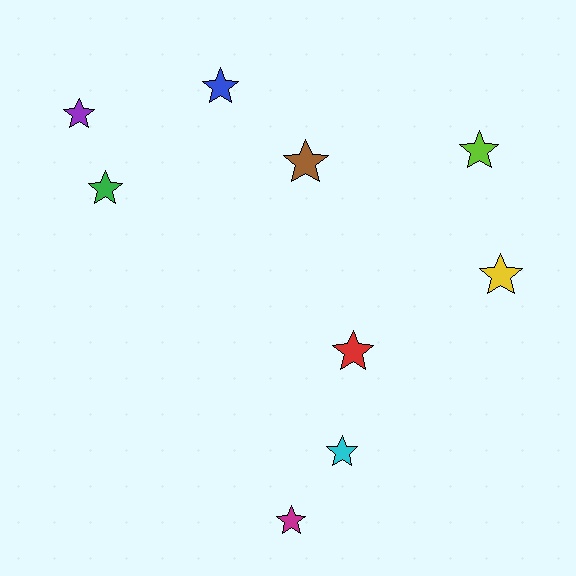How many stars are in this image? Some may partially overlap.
There are 9 stars.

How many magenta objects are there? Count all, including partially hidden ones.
There is 1 magenta object.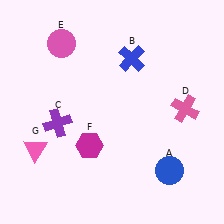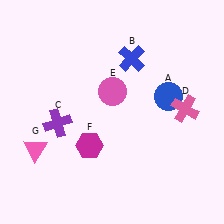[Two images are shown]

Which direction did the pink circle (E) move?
The pink circle (E) moved right.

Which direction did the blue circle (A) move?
The blue circle (A) moved up.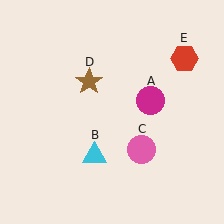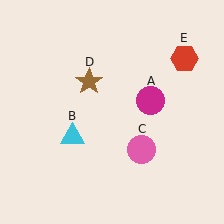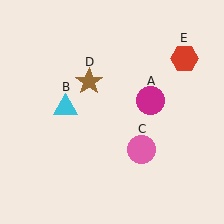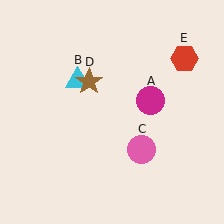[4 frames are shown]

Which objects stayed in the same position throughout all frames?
Magenta circle (object A) and pink circle (object C) and brown star (object D) and red hexagon (object E) remained stationary.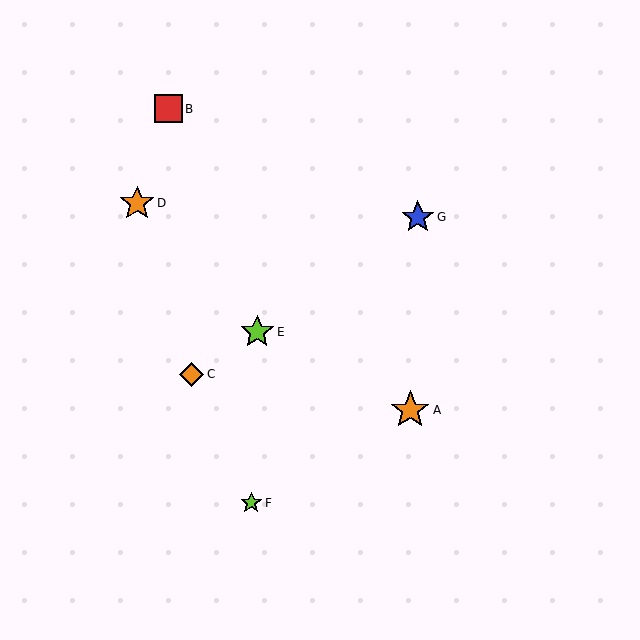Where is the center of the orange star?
The center of the orange star is at (410, 410).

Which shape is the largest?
The orange star (labeled A) is the largest.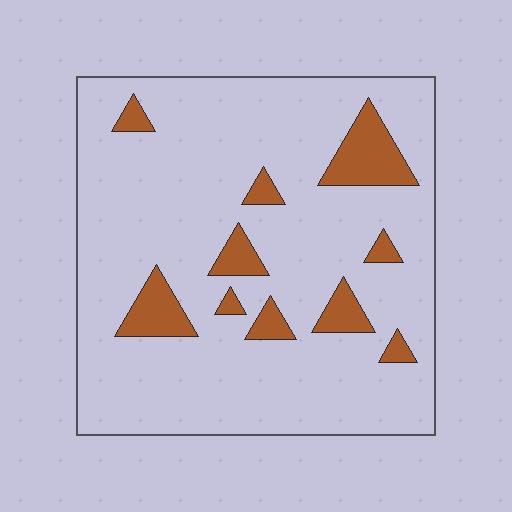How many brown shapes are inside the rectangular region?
10.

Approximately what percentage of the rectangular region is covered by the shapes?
Approximately 15%.